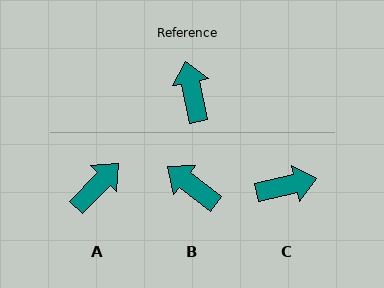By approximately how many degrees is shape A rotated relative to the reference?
Approximately 55 degrees clockwise.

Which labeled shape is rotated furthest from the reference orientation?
C, about 88 degrees away.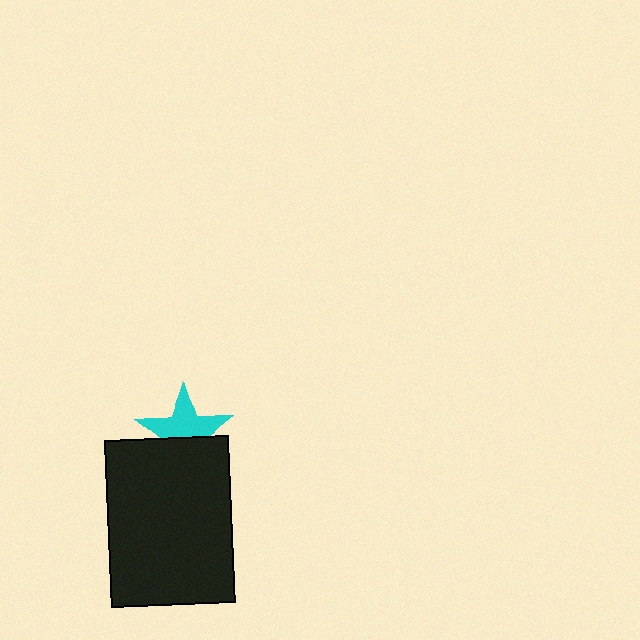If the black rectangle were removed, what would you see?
You would see the complete cyan star.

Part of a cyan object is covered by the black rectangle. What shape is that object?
It is a star.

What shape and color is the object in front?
The object in front is a black rectangle.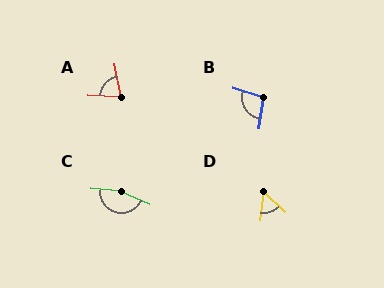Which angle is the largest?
C, at approximately 162 degrees.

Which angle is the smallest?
D, at approximately 53 degrees.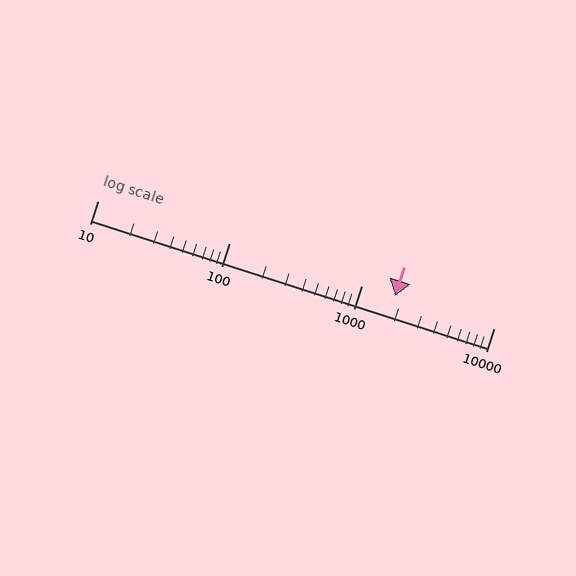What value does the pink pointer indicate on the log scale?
The pointer indicates approximately 1800.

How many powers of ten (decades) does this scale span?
The scale spans 3 decades, from 10 to 10000.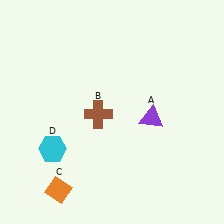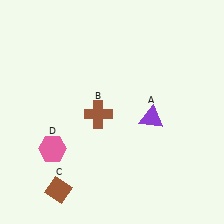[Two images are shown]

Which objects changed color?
C changed from orange to brown. D changed from cyan to pink.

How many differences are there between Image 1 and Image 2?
There are 2 differences between the two images.